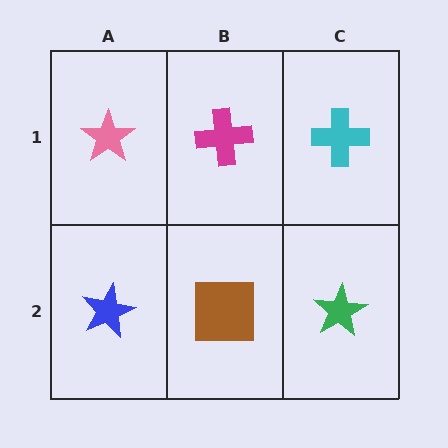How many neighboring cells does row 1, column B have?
3.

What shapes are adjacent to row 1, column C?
A green star (row 2, column C), a magenta cross (row 1, column B).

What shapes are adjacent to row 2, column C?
A cyan cross (row 1, column C), a brown square (row 2, column B).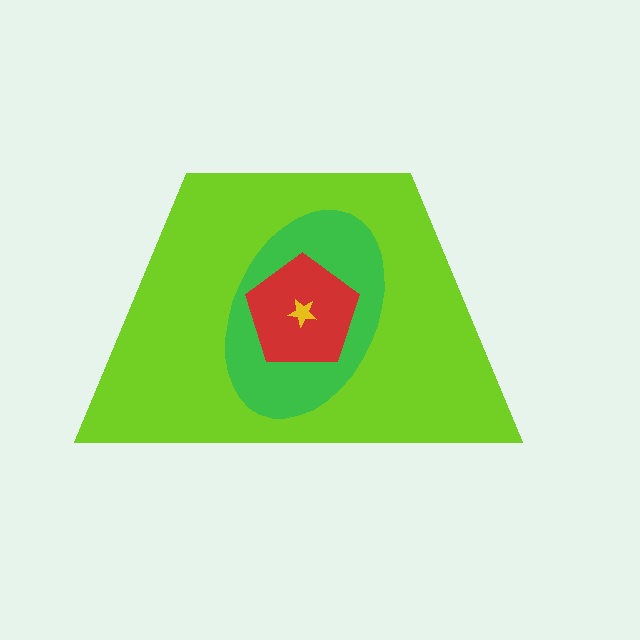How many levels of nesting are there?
4.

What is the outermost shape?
The lime trapezoid.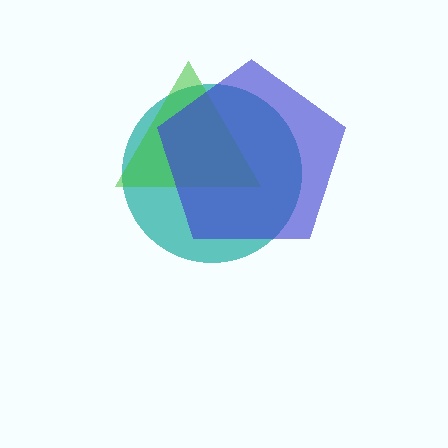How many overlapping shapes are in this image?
There are 3 overlapping shapes in the image.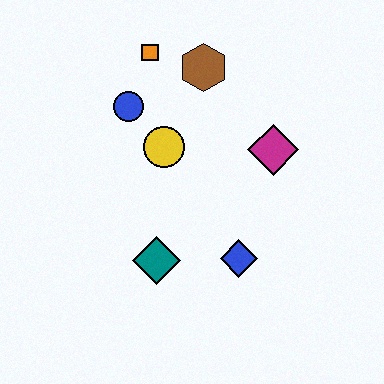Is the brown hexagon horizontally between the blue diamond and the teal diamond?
Yes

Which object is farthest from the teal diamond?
The orange square is farthest from the teal diamond.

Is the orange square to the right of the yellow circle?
No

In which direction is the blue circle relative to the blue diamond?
The blue circle is above the blue diamond.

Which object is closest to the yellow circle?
The blue circle is closest to the yellow circle.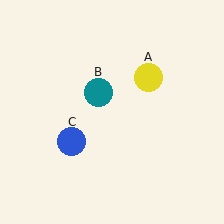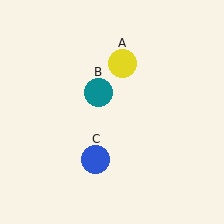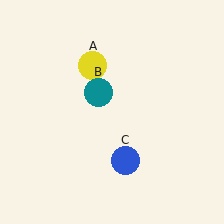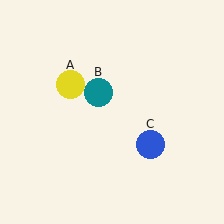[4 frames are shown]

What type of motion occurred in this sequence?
The yellow circle (object A), blue circle (object C) rotated counterclockwise around the center of the scene.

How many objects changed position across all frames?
2 objects changed position: yellow circle (object A), blue circle (object C).